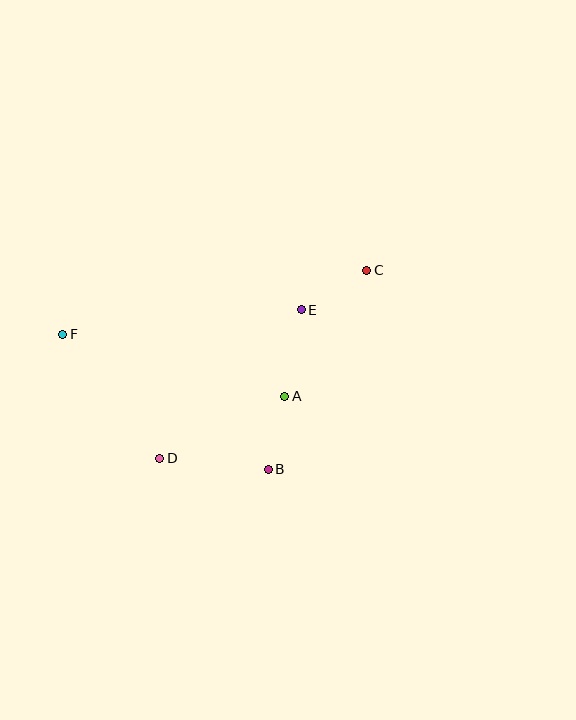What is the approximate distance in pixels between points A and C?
The distance between A and C is approximately 151 pixels.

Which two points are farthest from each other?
Points C and F are farthest from each other.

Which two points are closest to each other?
Points A and B are closest to each other.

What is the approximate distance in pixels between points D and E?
The distance between D and E is approximately 205 pixels.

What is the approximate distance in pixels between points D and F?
The distance between D and F is approximately 157 pixels.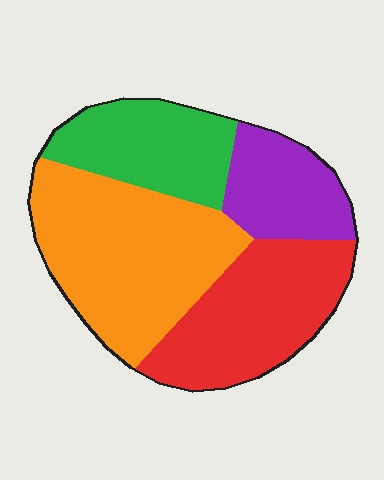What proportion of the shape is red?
Red covers around 25% of the shape.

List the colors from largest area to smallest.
From largest to smallest: orange, red, green, purple.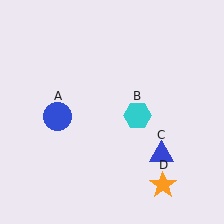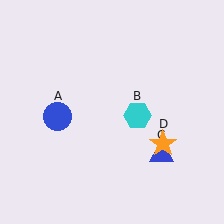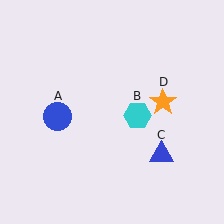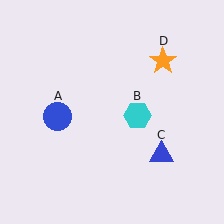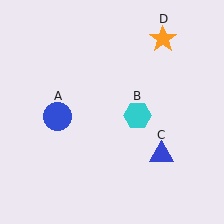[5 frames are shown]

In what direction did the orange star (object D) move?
The orange star (object D) moved up.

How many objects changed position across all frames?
1 object changed position: orange star (object D).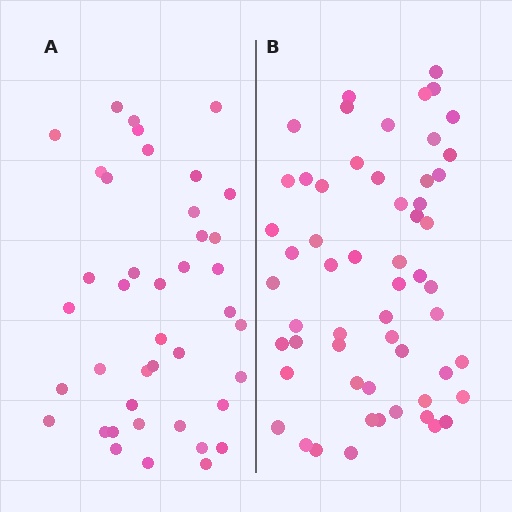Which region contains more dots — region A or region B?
Region B (the right region) has more dots.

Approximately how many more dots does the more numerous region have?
Region B has approximately 15 more dots than region A.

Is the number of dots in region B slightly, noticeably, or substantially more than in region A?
Region B has noticeably more, but not dramatically so. The ratio is roughly 1.4 to 1.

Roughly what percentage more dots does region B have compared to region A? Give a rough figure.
About 40% more.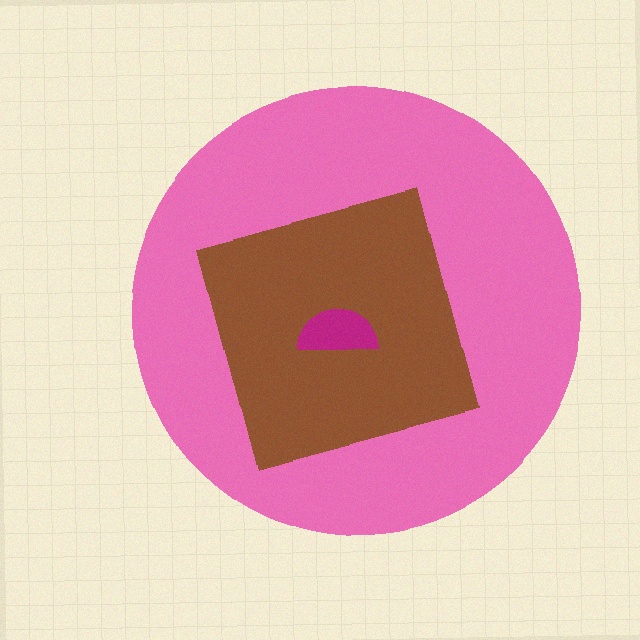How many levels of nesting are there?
3.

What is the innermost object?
The magenta semicircle.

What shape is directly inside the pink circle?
The brown square.